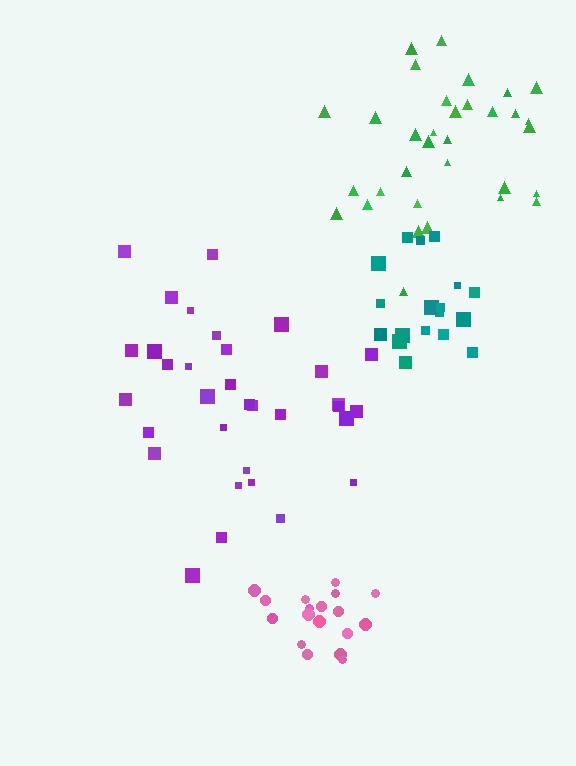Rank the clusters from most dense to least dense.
pink, teal, purple, green.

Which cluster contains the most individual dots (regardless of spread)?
Purple (33).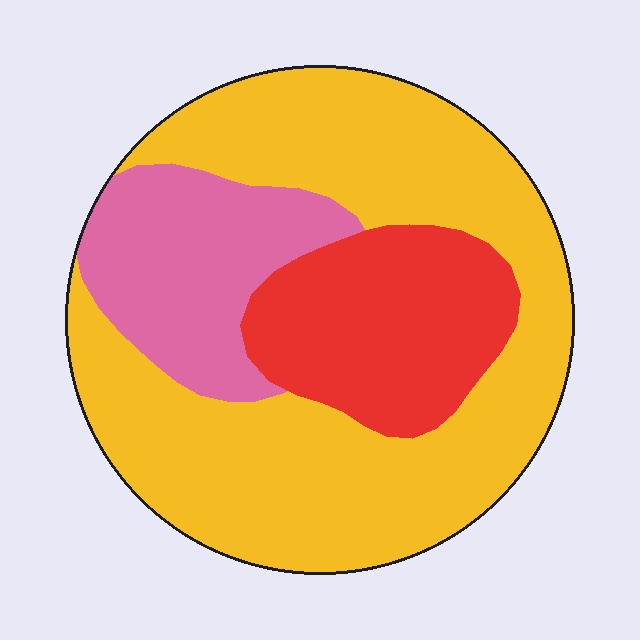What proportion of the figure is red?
Red takes up between a sixth and a third of the figure.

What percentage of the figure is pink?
Pink takes up less than a quarter of the figure.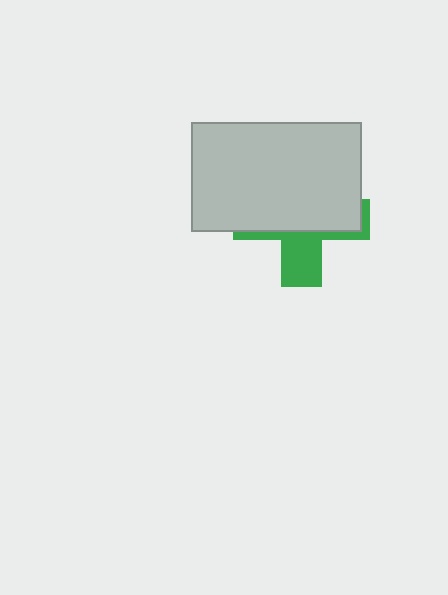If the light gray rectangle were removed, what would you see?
You would see the complete green cross.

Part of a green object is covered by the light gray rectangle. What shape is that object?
It is a cross.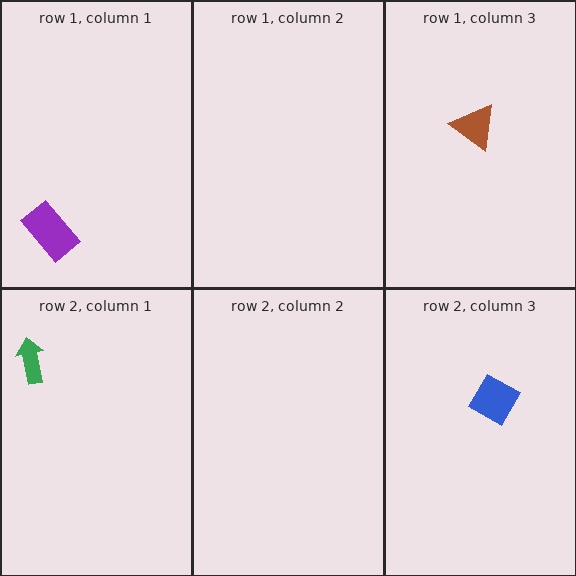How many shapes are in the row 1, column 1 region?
1.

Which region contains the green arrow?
The row 2, column 1 region.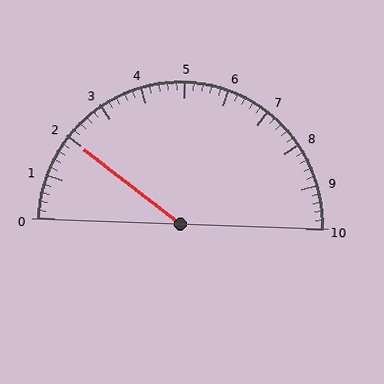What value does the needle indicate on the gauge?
The needle indicates approximately 2.0.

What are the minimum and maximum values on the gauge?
The gauge ranges from 0 to 10.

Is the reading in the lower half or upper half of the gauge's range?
The reading is in the lower half of the range (0 to 10).